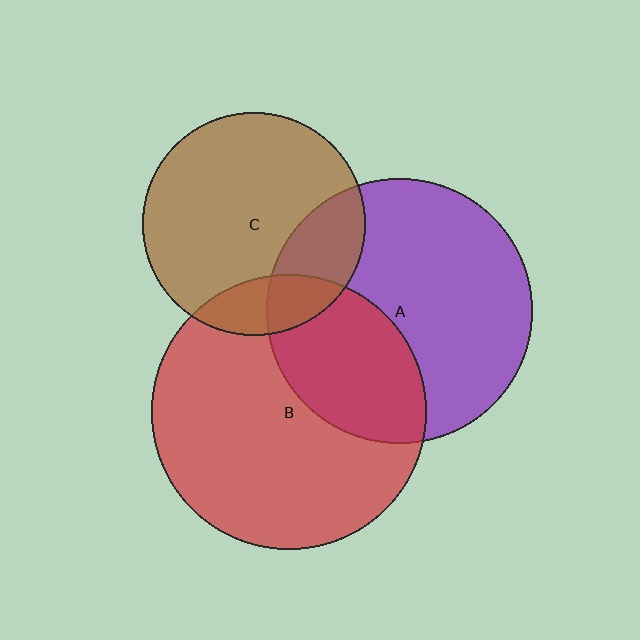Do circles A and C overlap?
Yes.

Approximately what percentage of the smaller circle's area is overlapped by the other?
Approximately 25%.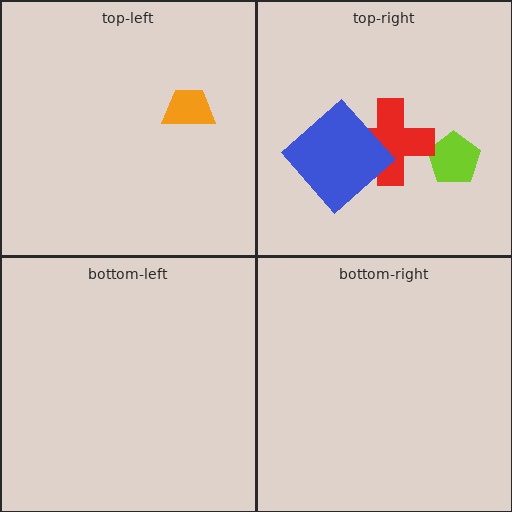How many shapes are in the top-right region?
3.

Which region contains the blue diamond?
The top-right region.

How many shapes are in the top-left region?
1.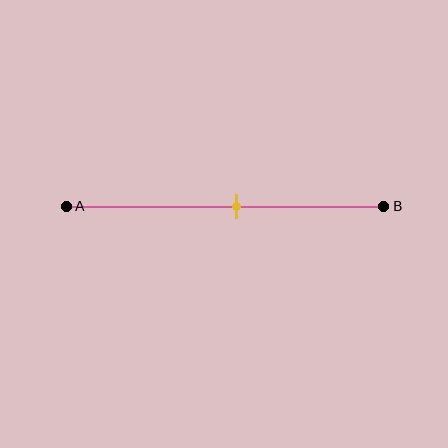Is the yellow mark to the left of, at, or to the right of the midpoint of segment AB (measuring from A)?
The yellow mark is to the right of the midpoint of segment AB.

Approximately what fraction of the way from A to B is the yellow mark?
The yellow mark is approximately 55% of the way from A to B.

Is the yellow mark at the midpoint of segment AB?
No, the mark is at about 55% from A, not at the 50% midpoint.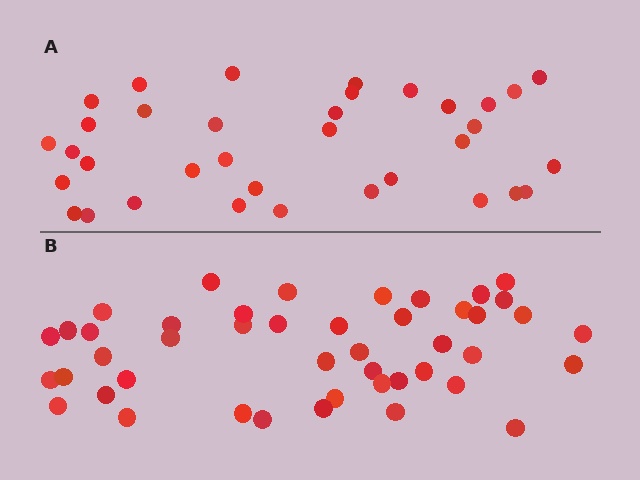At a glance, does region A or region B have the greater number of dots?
Region B (the bottom region) has more dots.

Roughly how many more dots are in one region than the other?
Region B has roughly 10 or so more dots than region A.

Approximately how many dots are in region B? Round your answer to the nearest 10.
About 40 dots. (The exact count is 45, which rounds to 40.)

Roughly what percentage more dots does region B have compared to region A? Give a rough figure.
About 30% more.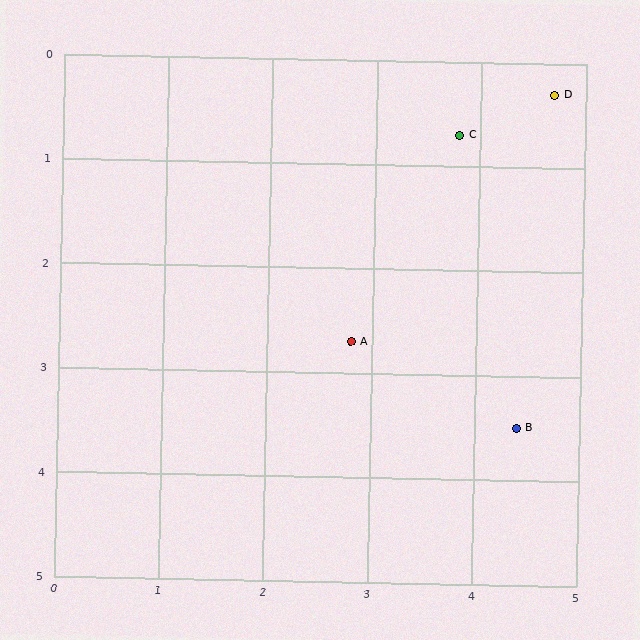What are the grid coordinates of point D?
Point D is at approximately (4.7, 0.3).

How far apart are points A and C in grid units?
Points A and C are about 2.2 grid units apart.